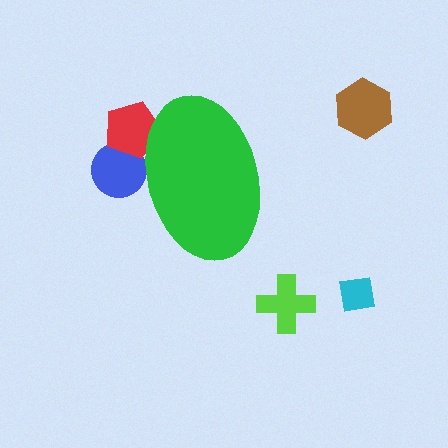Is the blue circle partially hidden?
Yes, the blue circle is partially hidden behind the green ellipse.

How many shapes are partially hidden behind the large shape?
2 shapes are partially hidden.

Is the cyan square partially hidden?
No, the cyan square is fully visible.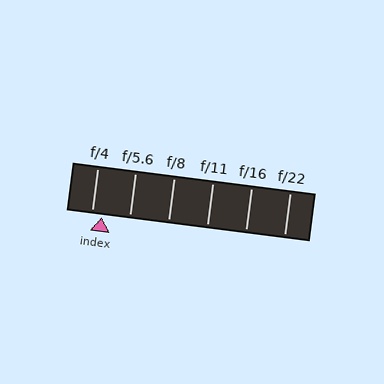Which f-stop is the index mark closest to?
The index mark is closest to f/4.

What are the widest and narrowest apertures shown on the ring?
The widest aperture shown is f/4 and the narrowest is f/22.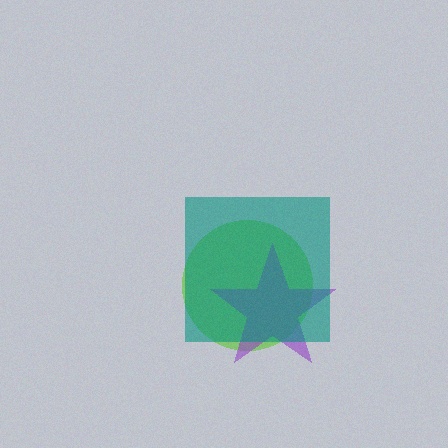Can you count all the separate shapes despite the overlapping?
Yes, there are 3 separate shapes.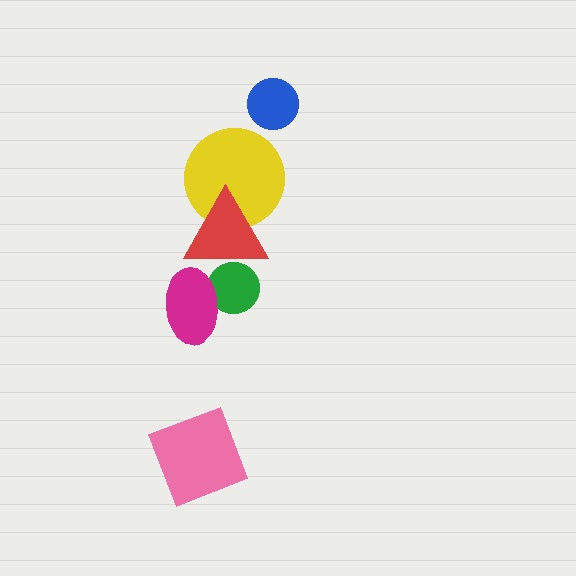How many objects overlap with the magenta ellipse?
1 object overlaps with the magenta ellipse.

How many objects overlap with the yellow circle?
1 object overlaps with the yellow circle.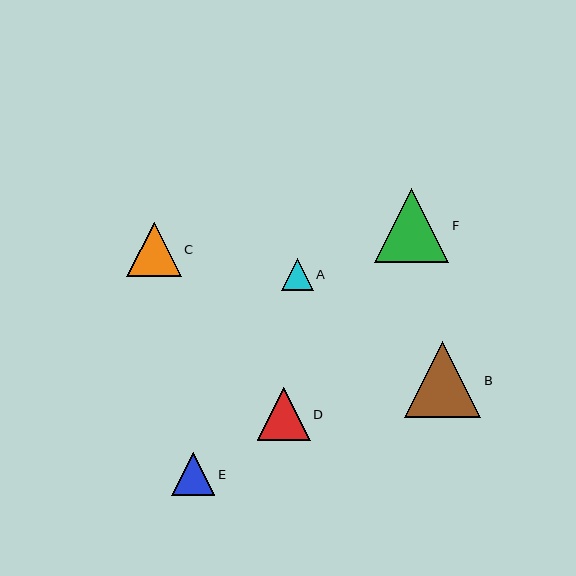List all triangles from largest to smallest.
From largest to smallest: B, F, C, D, E, A.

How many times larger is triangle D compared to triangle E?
Triangle D is approximately 1.2 times the size of triangle E.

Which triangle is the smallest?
Triangle A is the smallest with a size of approximately 32 pixels.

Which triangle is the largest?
Triangle B is the largest with a size of approximately 76 pixels.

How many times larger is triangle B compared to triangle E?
Triangle B is approximately 1.8 times the size of triangle E.